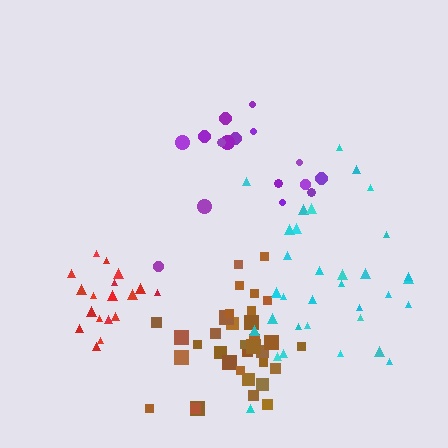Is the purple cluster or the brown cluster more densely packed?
Brown.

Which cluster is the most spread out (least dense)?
Purple.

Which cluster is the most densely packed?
Red.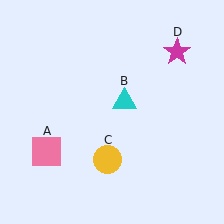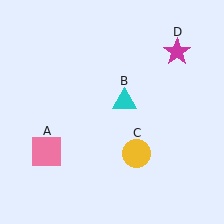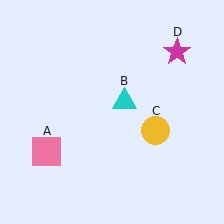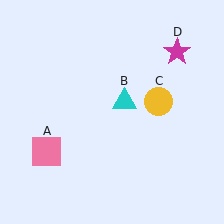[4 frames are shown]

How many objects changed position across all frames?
1 object changed position: yellow circle (object C).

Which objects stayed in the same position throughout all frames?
Pink square (object A) and cyan triangle (object B) and magenta star (object D) remained stationary.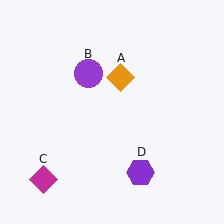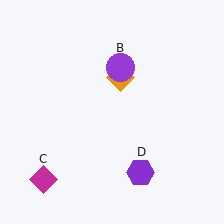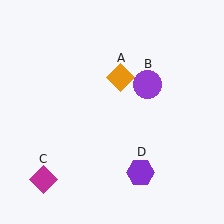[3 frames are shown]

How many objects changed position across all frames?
1 object changed position: purple circle (object B).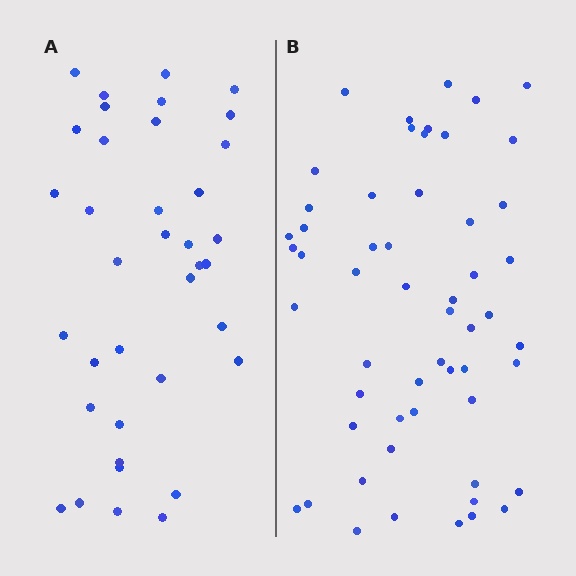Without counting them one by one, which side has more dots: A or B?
Region B (the right region) has more dots.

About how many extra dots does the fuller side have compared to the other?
Region B has approximately 20 more dots than region A.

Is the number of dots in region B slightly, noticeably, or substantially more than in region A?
Region B has substantially more. The ratio is roughly 1.5 to 1.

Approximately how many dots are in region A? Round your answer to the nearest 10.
About 40 dots. (The exact count is 37, which rounds to 40.)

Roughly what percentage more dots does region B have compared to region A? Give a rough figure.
About 50% more.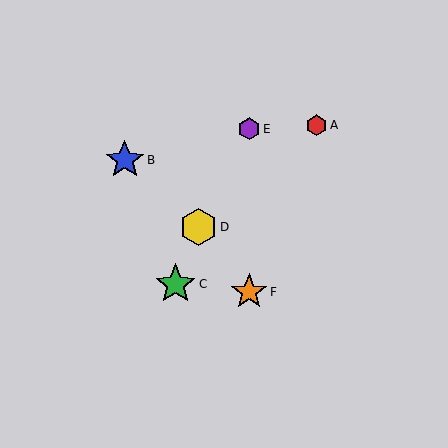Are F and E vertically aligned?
Yes, both are at x≈249.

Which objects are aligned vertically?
Objects E, F are aligned vertically.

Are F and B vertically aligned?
No, F is at x≈249 and B is at x≈125.